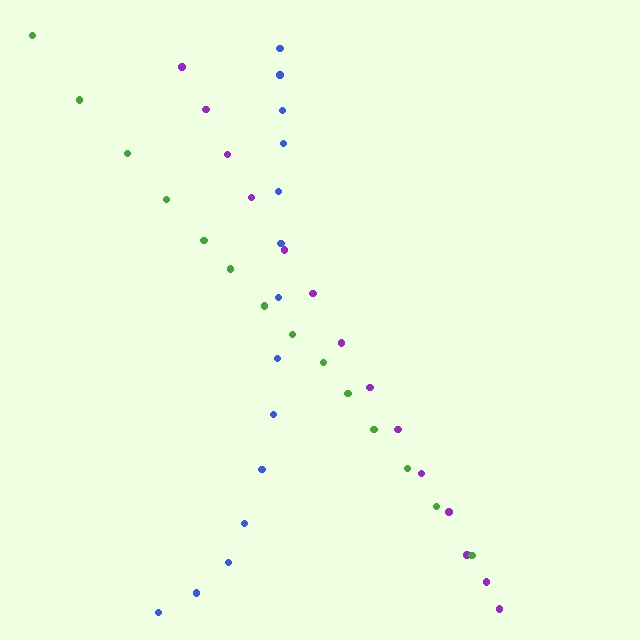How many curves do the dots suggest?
There are 3 distinct paths.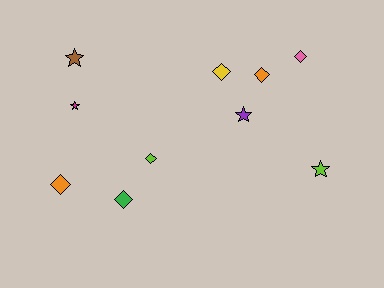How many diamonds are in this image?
There are 6 diamonds.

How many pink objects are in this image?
There is 1 pink object.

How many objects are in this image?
There are 10 objects.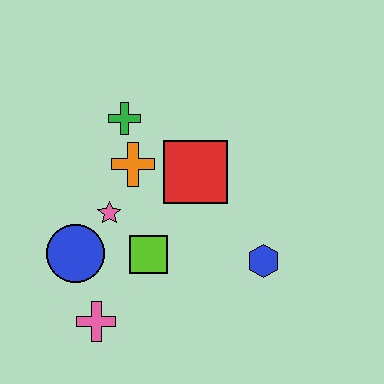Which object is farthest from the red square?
The pink cross is farthest from the red square.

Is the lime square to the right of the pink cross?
Yes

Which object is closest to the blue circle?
The pink star is closest to the blue circle.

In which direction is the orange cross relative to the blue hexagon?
The orange cross is to the left of the blue hexagon.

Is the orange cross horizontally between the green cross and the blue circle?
No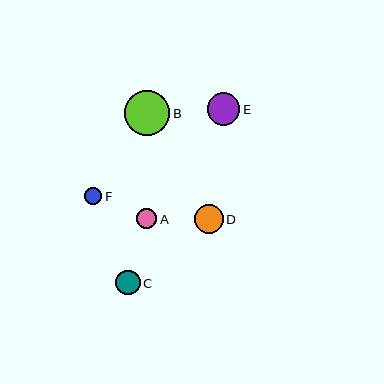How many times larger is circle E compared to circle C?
Circle E is approximately 1.3 times the size of circle C.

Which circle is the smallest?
Circle F is the smallest with a size of approximately 17 pixels.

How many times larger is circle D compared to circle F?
Circle D is approximately 1.7 times the size of circle F.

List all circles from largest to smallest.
From largest to smallest: B, E, D, C, A, F.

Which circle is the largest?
Circle B is the largest with a size of approximately 46 pixels.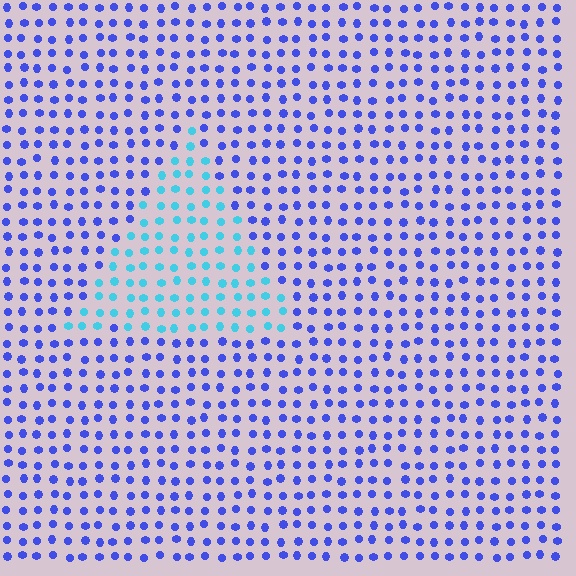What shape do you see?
I see a triangle.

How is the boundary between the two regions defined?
The boundary is defined purely by a slight shift in hue (about 47 degrees). Spacing, size, and orientation are identical on both sides.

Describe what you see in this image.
The image is filled with small blue elements in a uniform arrangement. A triangle-shaped region is visible where the elements are tinted to a slightly different hue, forming a subtle color boundary.